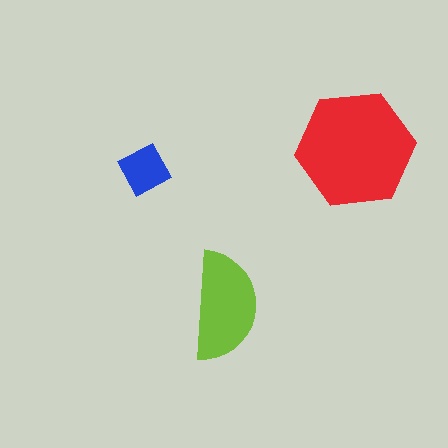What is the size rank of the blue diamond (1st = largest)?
3rd.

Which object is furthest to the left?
The blue diamond is leftmost.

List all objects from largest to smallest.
The red hexagon, the lime semicircle, the blue diamond.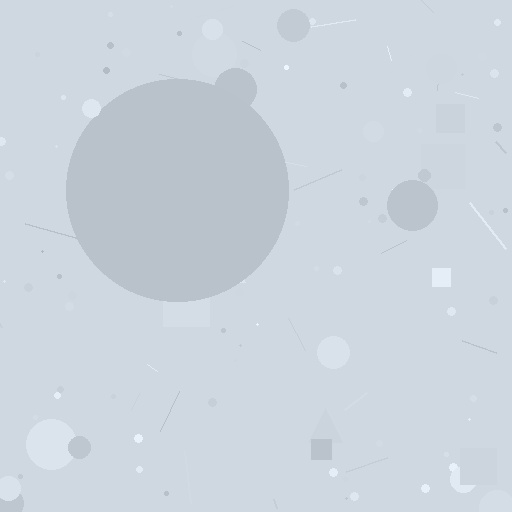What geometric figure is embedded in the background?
A circle is embedded in the background.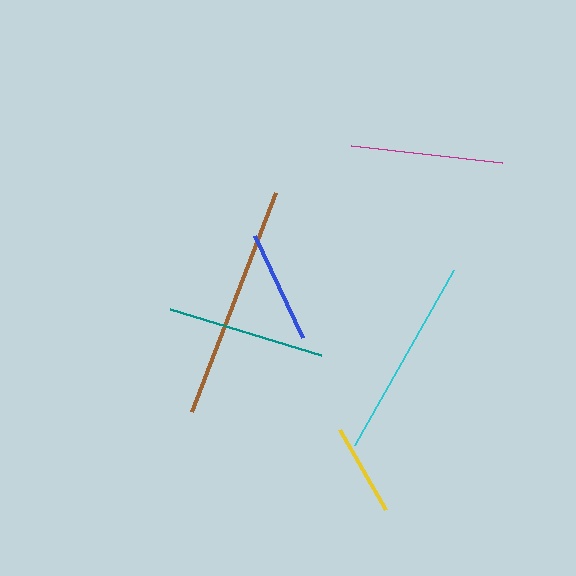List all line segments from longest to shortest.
From longest to shortest: brown, cyan, teal, magenta, blue, yellow.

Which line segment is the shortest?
The yellow line is the shortest at approximately 92 pixels.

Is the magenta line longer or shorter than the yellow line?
The magenta line is longer than the yellow line.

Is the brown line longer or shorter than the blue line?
The brown line is longer than the blue line.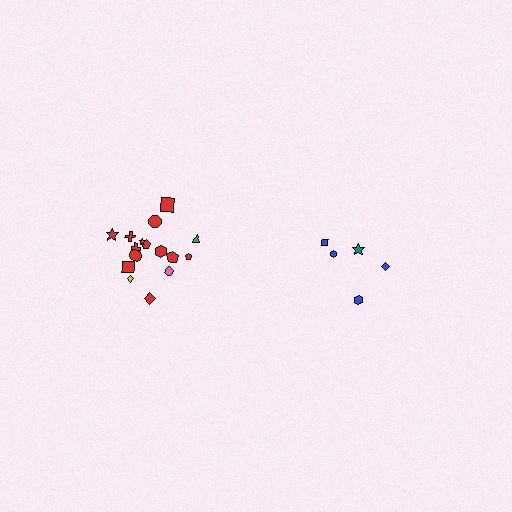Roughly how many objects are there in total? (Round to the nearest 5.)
Roughly 25 objects in total.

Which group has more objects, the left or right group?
The left group.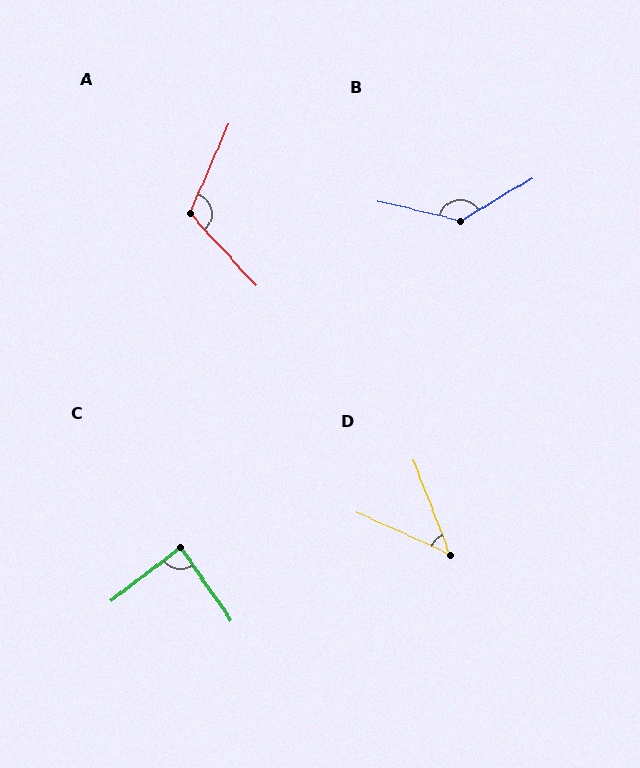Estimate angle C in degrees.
Approximately 87 degrees.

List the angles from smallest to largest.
D (45°), C (87°), A (114°), B (136°).